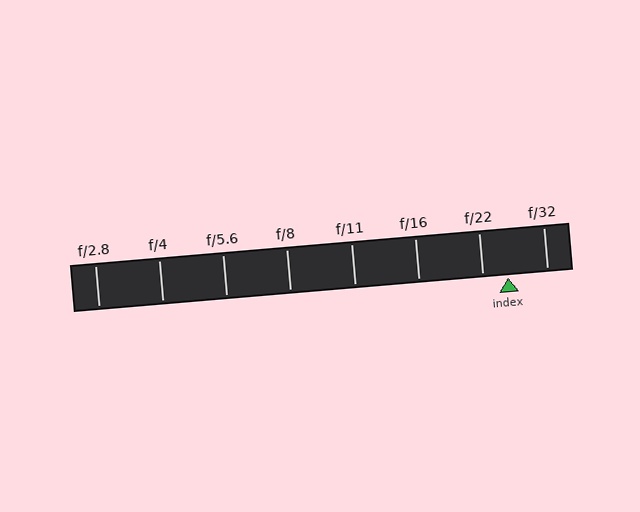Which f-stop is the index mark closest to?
The index mark is closest to f/22.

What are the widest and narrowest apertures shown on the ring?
The widest aperture shown is f/2.8 and the narrowest is f/32.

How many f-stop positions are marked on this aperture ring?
There are 8 f-stop positions marked.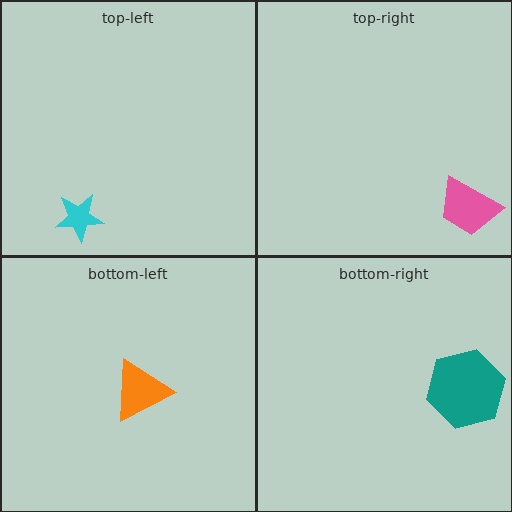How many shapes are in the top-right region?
1.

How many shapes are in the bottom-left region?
1.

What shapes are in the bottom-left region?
The orange triangle.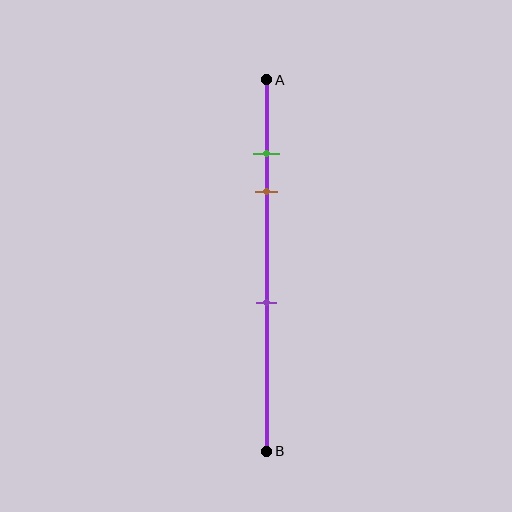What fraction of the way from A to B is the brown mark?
The brown mark is approximately 30% (0.3) of the way from A to B.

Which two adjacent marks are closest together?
The green and brown marks are the closest adjacent pair.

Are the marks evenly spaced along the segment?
No, the marks are not evenly spaced.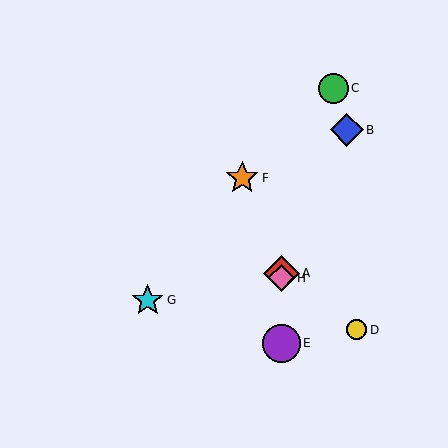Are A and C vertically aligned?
No, A is at x≈281 and C is at x≈333.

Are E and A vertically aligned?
Yes, both are at x≈281.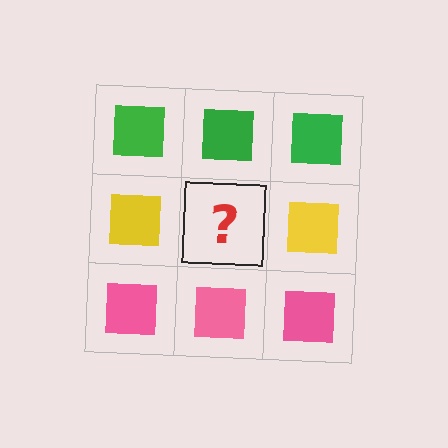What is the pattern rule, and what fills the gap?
The rule is that each row has a consistent color. The gap should be filled with a yellow square.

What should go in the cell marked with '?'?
The missing cell should contain a yellow square.